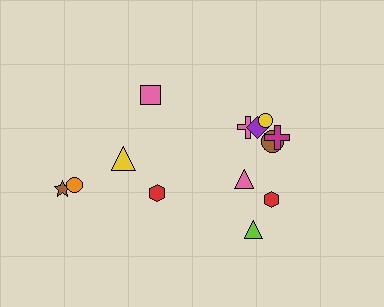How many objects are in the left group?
There are 5 objects.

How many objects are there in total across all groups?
There are 13 objects.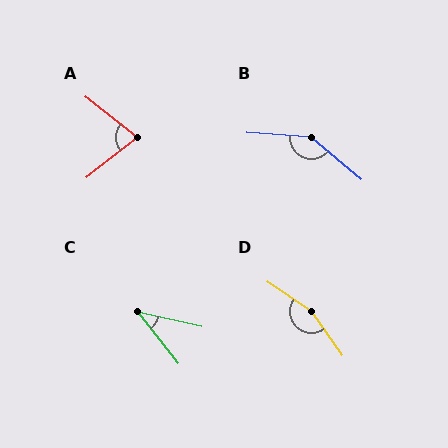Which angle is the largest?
D, at approximately 159 degrees.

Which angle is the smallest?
C, at approximately 39 degrees.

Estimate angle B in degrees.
Approximately 144 degrees.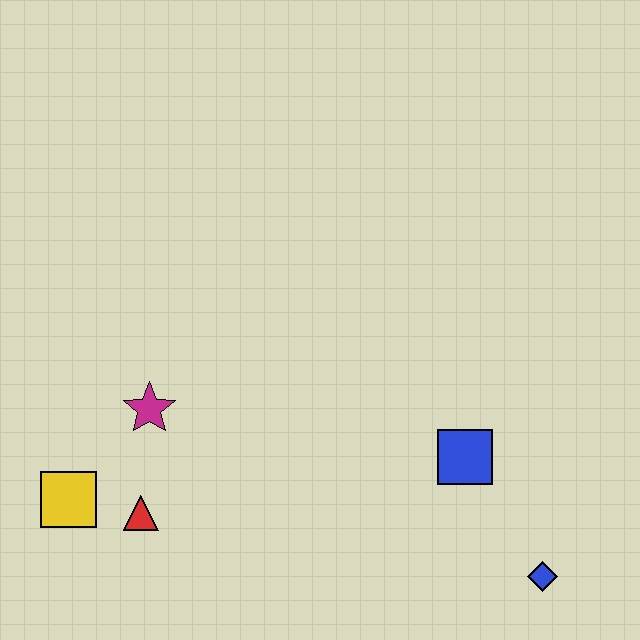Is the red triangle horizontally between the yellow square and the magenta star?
Yes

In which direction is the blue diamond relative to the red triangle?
The blue diamond is to the right of the red triangle.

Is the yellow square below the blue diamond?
No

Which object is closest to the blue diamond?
The blue square is closest to the blue diamond.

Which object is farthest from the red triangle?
The blue diamond is farthest from the red triangle.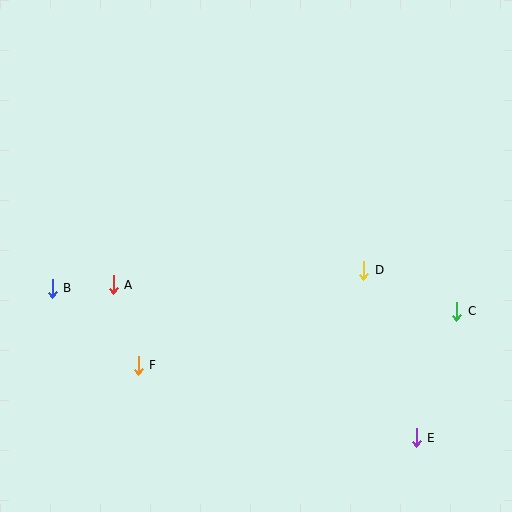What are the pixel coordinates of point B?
Point B is at (52, 288).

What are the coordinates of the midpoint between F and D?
The midpoint between F and D is at (251, 318).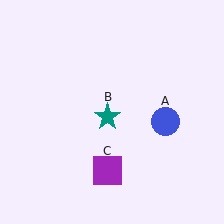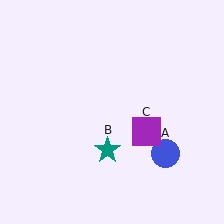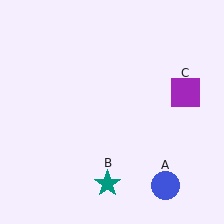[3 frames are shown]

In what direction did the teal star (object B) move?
The teal star (object B) moved down.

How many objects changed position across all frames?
3 objects changed position: blue circle (object A), teal star (object B), purple square (object C).